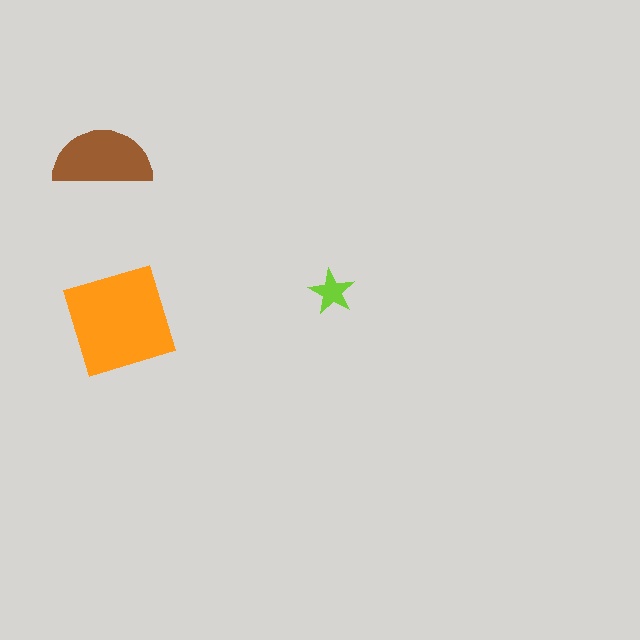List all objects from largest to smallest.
The orange square, the brown semicircle, the lime star.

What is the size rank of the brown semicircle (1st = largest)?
2nd.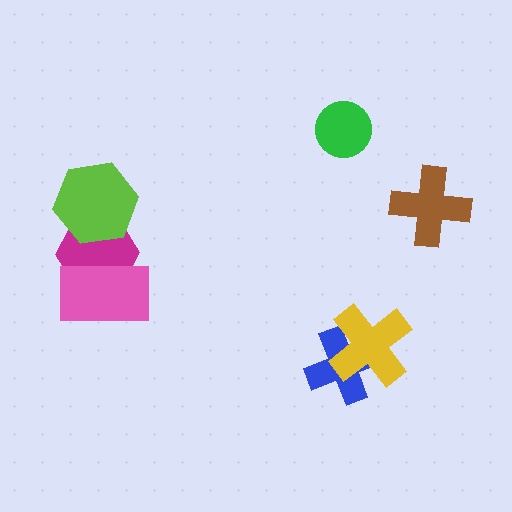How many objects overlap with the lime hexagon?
1 object overlaps with the lime hexagon.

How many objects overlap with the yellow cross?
1 object overlaps with the yellow cross.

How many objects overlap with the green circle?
0 objects overlap with the green circle.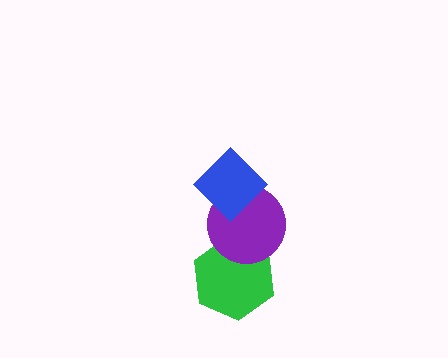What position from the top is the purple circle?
The purple circle is 2nd from the top.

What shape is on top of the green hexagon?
The purple circle is on top of the green hexagon.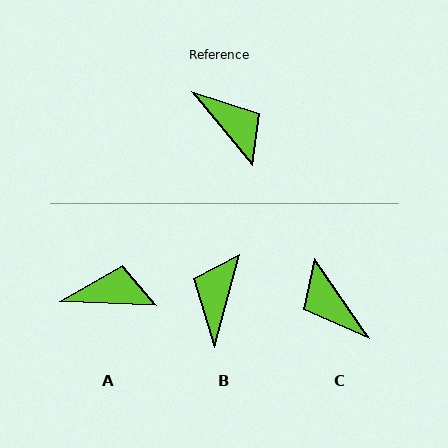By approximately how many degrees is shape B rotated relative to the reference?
Approximately 125 degrees counter-clockwise.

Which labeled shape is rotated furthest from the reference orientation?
C, about 175 degrees away.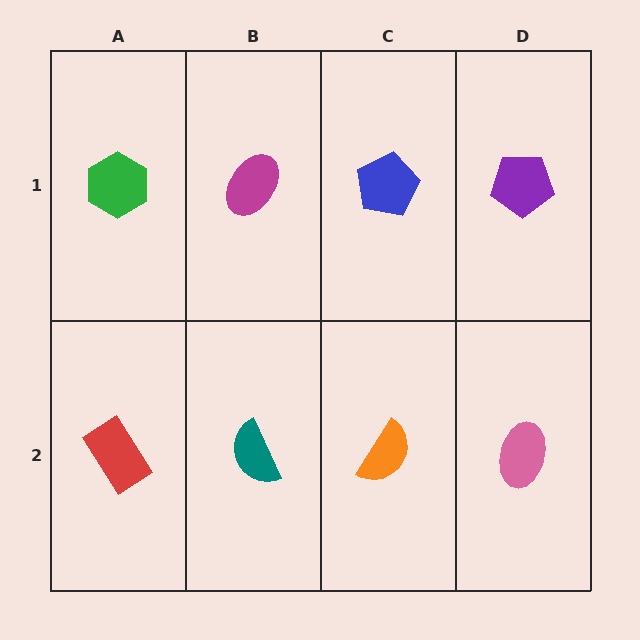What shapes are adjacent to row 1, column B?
A teal semicircle (row 2, column B), a green hexagon (row 1, column A), a blue pentagon (row 1, column C).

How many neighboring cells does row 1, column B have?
3.